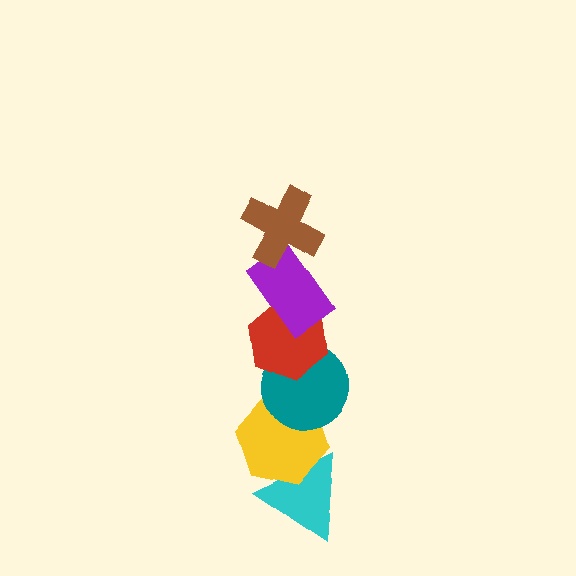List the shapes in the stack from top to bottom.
From top to bottom: the brown cross, the purple rectangle, the red hexagon, the teal circle, the yellow hexagon, the cyan triangle.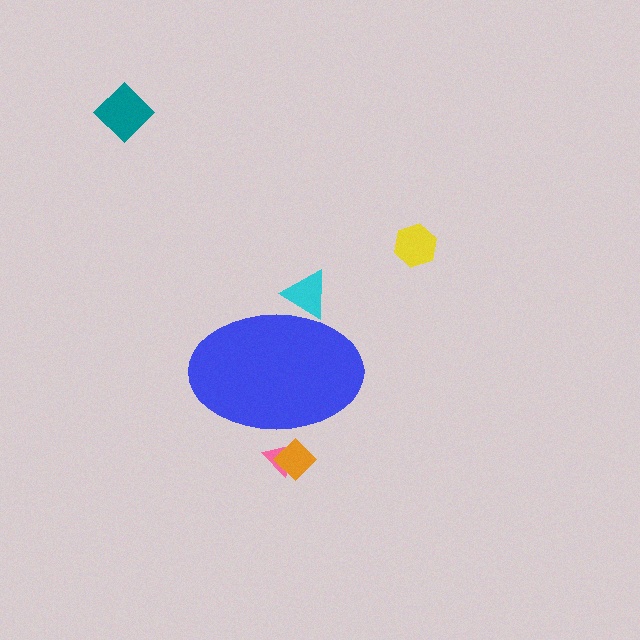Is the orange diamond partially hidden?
Yes, the orange diamond is partially hidden behind the blue ellipse.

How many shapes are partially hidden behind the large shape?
3 shapes are partially hidden.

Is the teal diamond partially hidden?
No, the teal diamond is fully visible.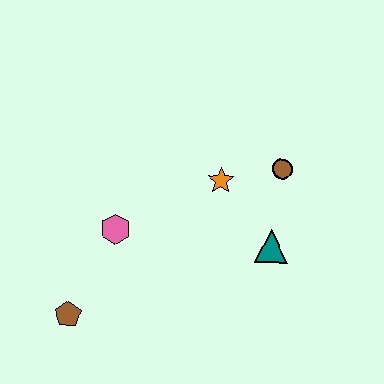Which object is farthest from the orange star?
The brown pentagon is farthest from the orange star.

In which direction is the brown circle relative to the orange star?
The brown circle is to the right of the orange star.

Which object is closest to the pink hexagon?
The brown pentagon is closest to the pink hexagon.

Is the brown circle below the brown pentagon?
No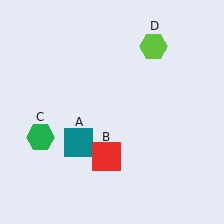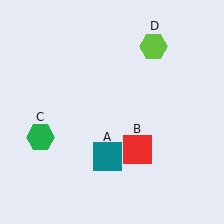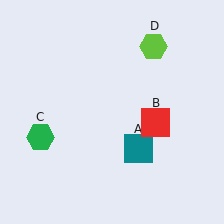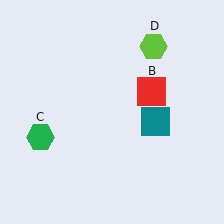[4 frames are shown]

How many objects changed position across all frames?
2 objects changed position: teal square (object A), red square (object B).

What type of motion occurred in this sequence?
The teal square (object A), red square (object B) rotated counterclockwise around the center of the scene.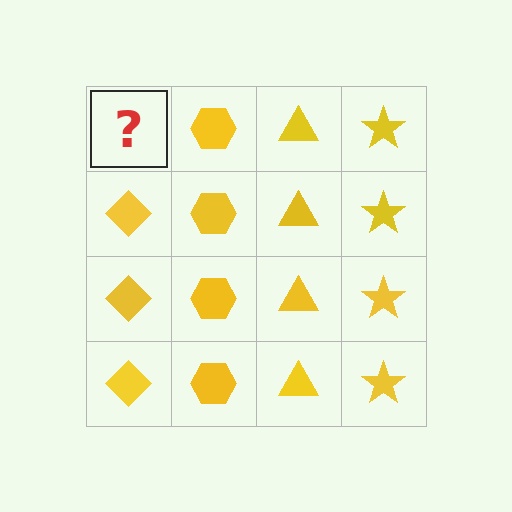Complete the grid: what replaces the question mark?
The question mark should be replaced with a yellow diamond.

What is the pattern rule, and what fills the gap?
The rule is that each column has a consistent shape. The gap should be filled with a yellow diamond.